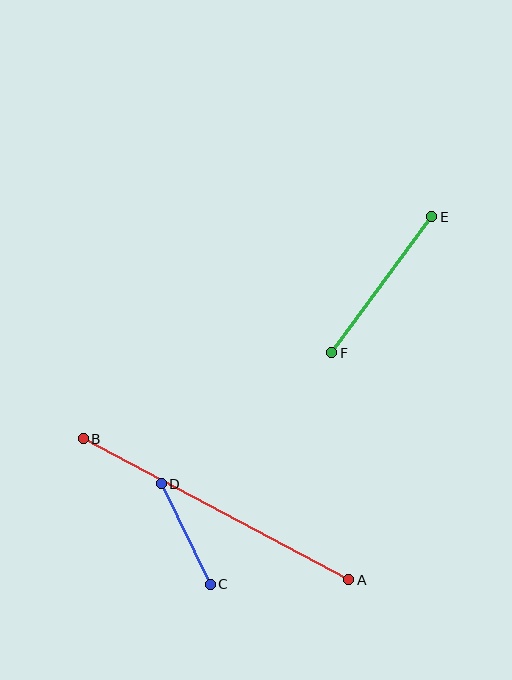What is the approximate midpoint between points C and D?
The midpoint is at approximately (186, 534) pixels.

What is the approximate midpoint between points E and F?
The midpoint is at approximately (382, 285) pixels.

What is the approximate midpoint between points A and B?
The midpoint is at approximately (216, 509) pixels.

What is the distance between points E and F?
The distance is approximately 168 pixels.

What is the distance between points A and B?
The distance is approximately 301 pixels.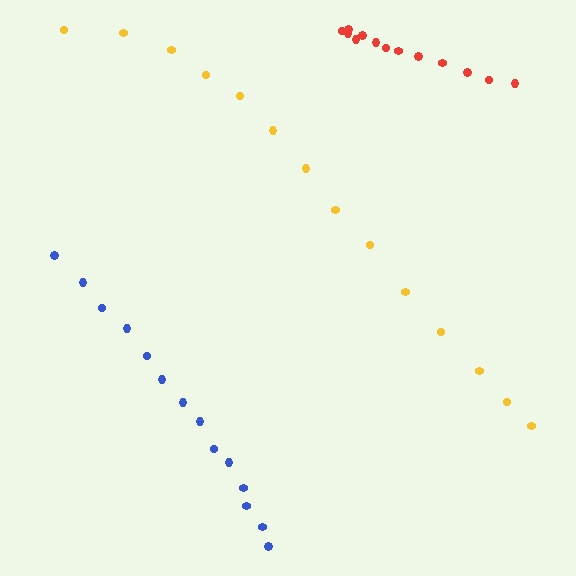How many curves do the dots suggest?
There are 3 distinct paths.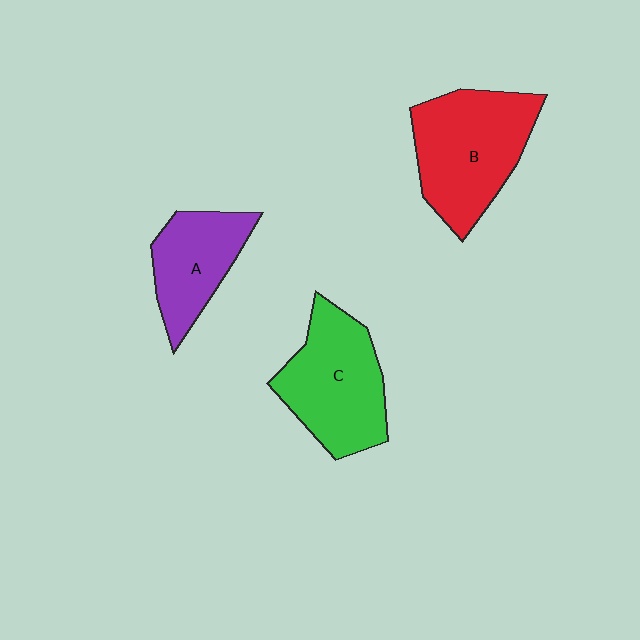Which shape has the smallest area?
Shape A (purple).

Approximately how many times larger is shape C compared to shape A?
Approximately 1.4 times.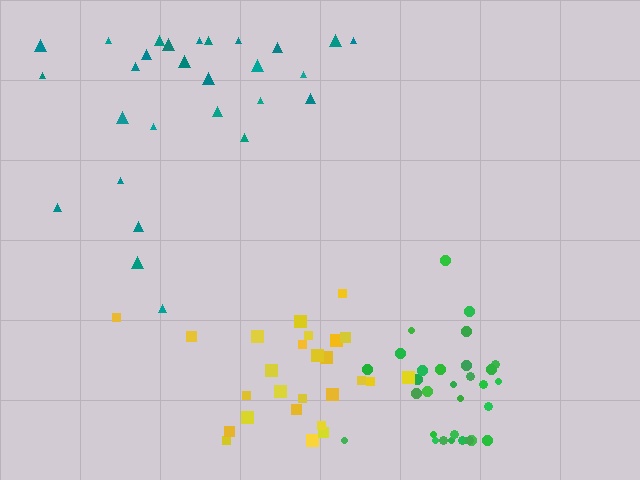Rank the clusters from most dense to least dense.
green, yellow, teal.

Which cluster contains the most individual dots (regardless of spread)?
Green (31).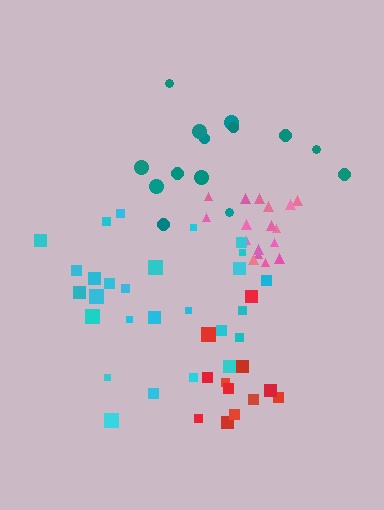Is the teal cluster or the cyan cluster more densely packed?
Cyan.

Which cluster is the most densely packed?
Pink.